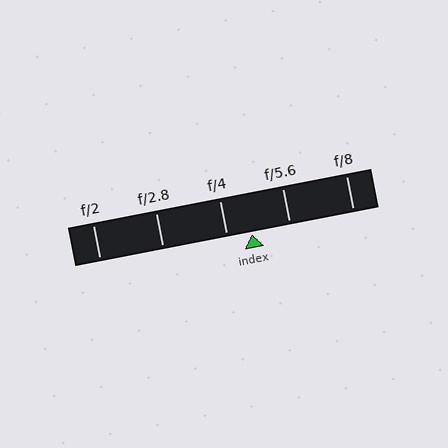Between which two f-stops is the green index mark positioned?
The index mark is between f/4 and f/5.6.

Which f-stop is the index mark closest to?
The index mark is closest to f/4.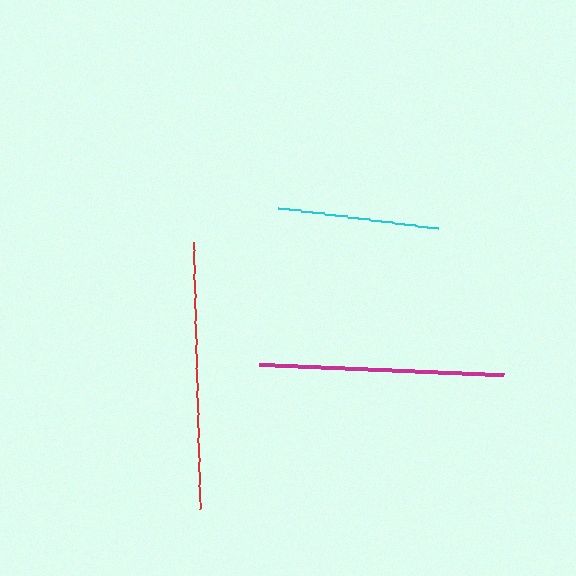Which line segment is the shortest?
The cyan line is the shortest at approximately 161 pixels.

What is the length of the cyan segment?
The cyan segment is approximately 161 pixels long.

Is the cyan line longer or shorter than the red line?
The red line is longer than the cyan line.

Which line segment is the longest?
The red line is the longest at approximately 268 pixels.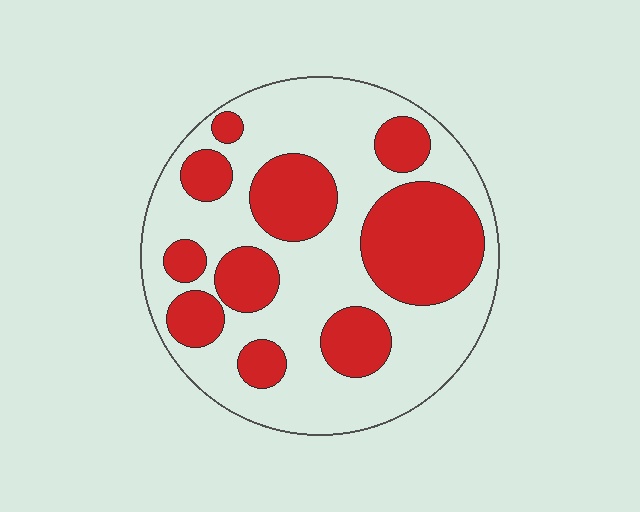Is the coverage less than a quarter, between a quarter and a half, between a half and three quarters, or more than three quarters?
Between a quarter and a half.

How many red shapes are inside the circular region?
10.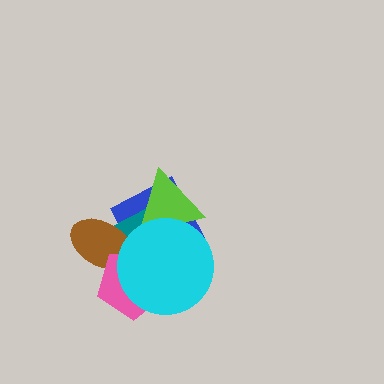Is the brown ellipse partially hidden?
Yes, it is partially covered by another shape.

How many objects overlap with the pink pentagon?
4 objects overlap with the pink pentagon.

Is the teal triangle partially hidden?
Yes, it is partially covered by another shape.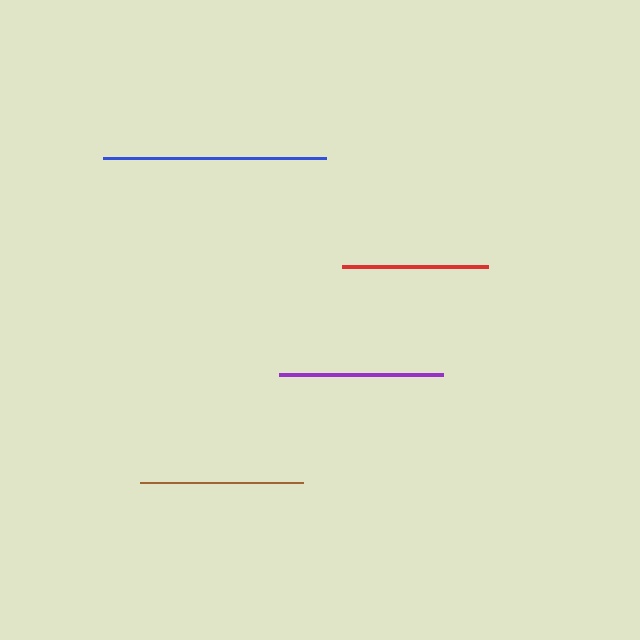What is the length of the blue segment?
The blue segment is approximately 223 pixels long.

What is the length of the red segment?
The red segment is approximately 145 pixels long.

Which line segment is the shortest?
The red line is the shortest at approximately 145 pixels.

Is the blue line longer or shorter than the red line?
The blue line is longer than the red line.